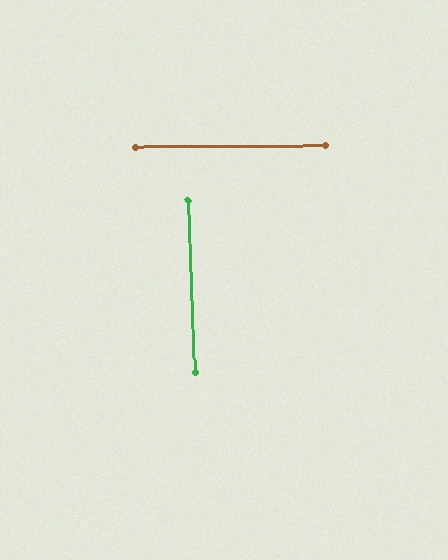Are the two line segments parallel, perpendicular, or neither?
Perpendicular — they meet at approximately 88°.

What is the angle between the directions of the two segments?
Approximately 88 degrees.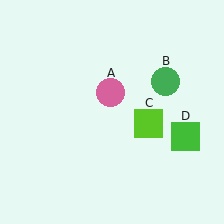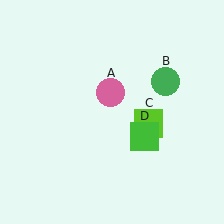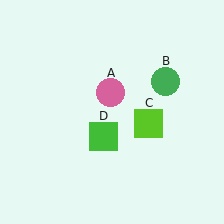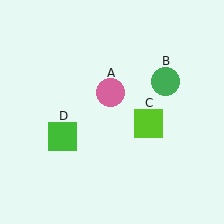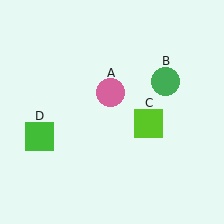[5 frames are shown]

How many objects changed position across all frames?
1 object changed position: green square (object D).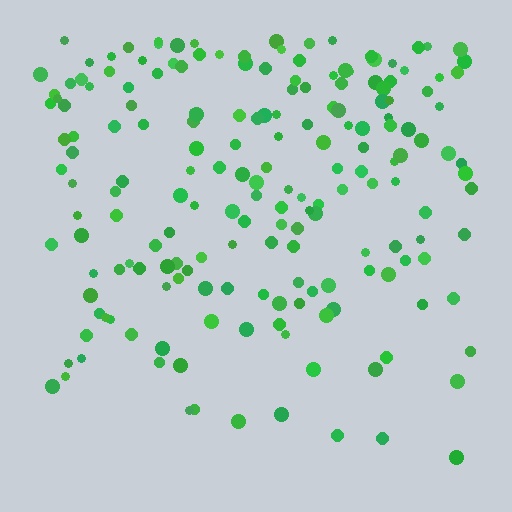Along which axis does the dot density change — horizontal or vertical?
Vertical.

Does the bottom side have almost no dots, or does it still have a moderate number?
Still a moderate number, just noticeably fewer than the top.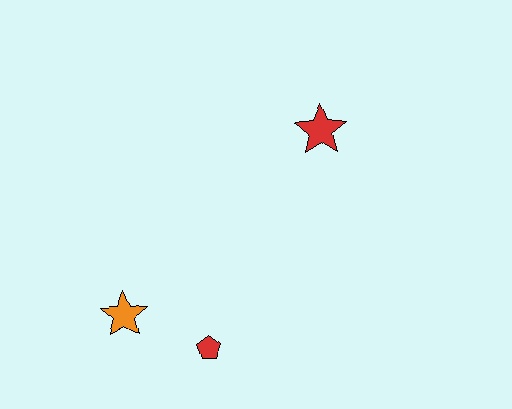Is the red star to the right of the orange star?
Yes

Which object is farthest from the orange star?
The red star is farthest from the orange star.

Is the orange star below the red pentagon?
No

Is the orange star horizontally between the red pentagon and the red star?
No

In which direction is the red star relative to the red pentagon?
The red star is above the red pentagon.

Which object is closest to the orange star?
The red pentagon is closest to the orange star.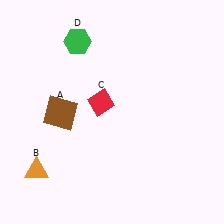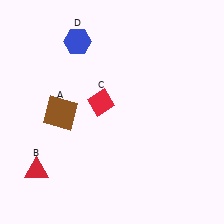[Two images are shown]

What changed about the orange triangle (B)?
In Image 1, B is orange. In Image 2, it changed to red.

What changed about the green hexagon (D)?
In Image 1, D is green. In Image 2, it changed to blue.